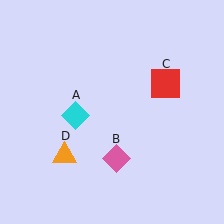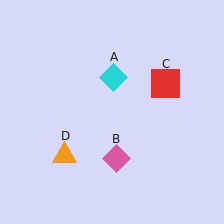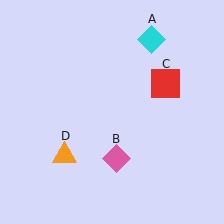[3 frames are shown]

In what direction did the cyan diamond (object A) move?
The cyan diamond (object A) moved up and to the right.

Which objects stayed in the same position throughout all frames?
Pink diamond (object B) and red square (object C) and orange triangle (object D) remained stationary.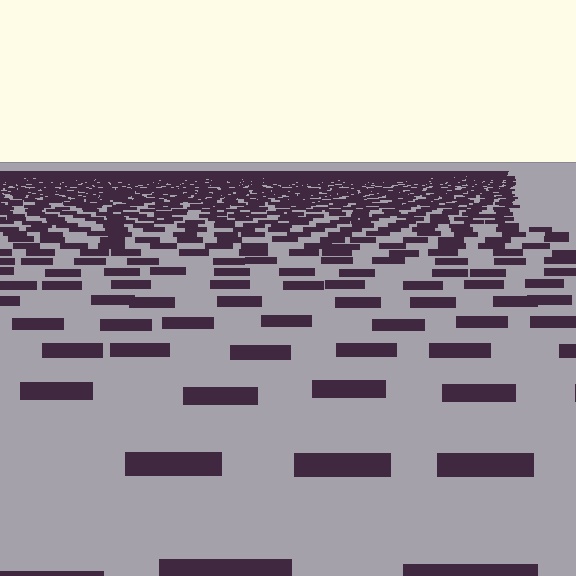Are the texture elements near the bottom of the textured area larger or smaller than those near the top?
Larger. Near the bottom, elements are closer to the viewer and appear at a bigger on-screen size.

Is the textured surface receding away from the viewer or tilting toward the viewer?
The surface is receding away from the viewer. Texture elements get smaller and denser toward the top.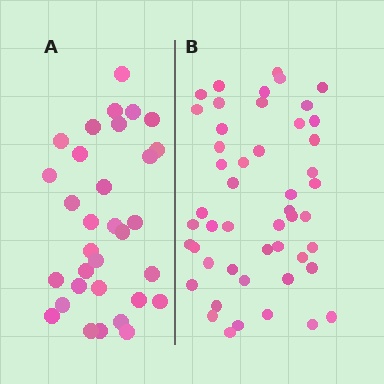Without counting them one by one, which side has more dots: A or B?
Region B (the right region) has more dots.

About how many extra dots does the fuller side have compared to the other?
Region B has approximately 15 more dots than region A.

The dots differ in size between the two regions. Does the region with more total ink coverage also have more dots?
No. Region A has more total ink coverage because its dots are larger, but region B actually contains more individual dots. Total area can be misleading — the number of items is what matters here.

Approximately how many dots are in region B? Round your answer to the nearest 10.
About 50 dots. (The exact count is 49, which rounds to 50.)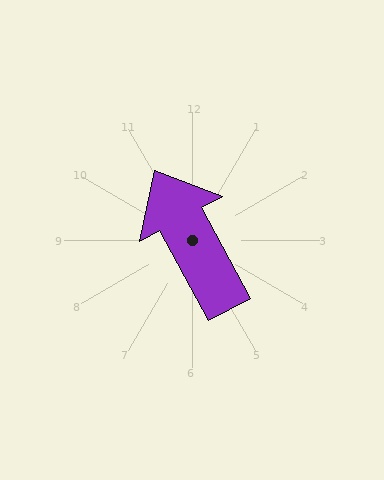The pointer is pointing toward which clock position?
Roughly 11 o'clock.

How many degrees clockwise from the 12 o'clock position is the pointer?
Approximately 332 degrees.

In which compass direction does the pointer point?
Northwest.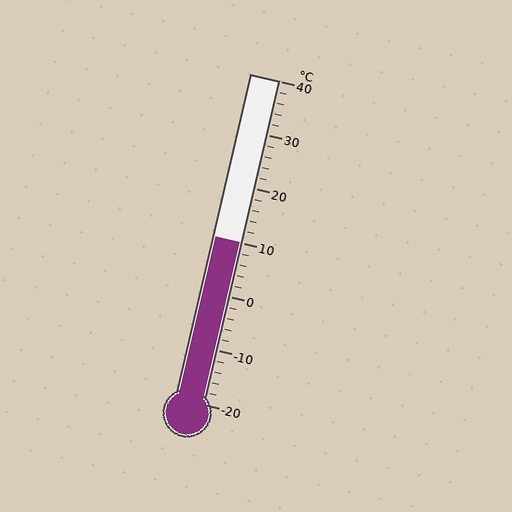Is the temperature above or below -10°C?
The temperature is above -10°C.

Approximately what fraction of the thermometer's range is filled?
The thermometer is filled to approximately 50% of its range.